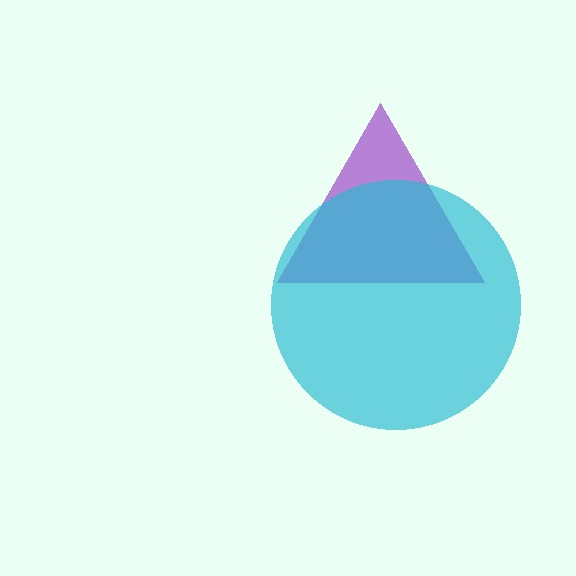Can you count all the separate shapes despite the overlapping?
Yes, there are 2 separate shapes.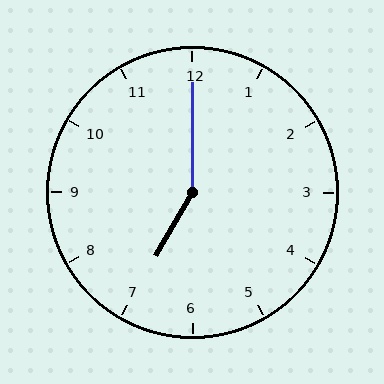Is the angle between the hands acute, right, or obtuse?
It is obtuse.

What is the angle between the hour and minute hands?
Approximately 150 degrees.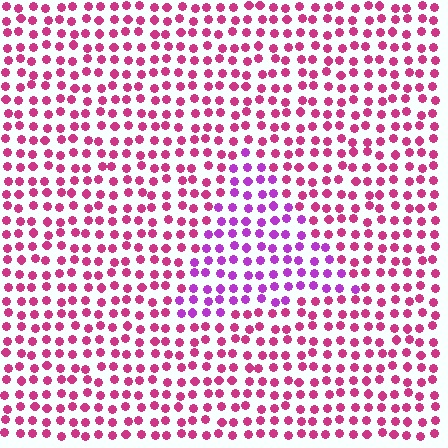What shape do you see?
I see a triangle.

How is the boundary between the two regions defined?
The boundary is defined purely by a slight shift in hue (about 37 degrees). Spacing, size, and orientation are identical on both sides.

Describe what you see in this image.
The image is filled with small magenta elements in a uniform arrangement. A triangle-shaped region is visible where the elements are tinted to a slightly different hue, forming a subtle color boundary.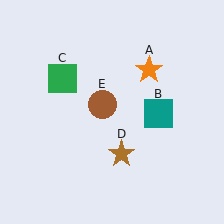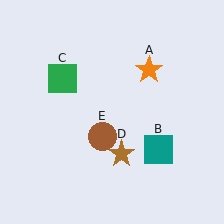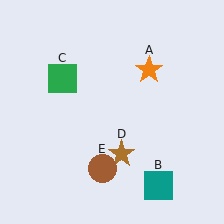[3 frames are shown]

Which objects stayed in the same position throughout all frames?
Orange star (object A) and green square (object C) and brown star (object D) remained stationary.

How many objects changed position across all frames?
2 objects changed position: teal square (object B), brown circle (object E).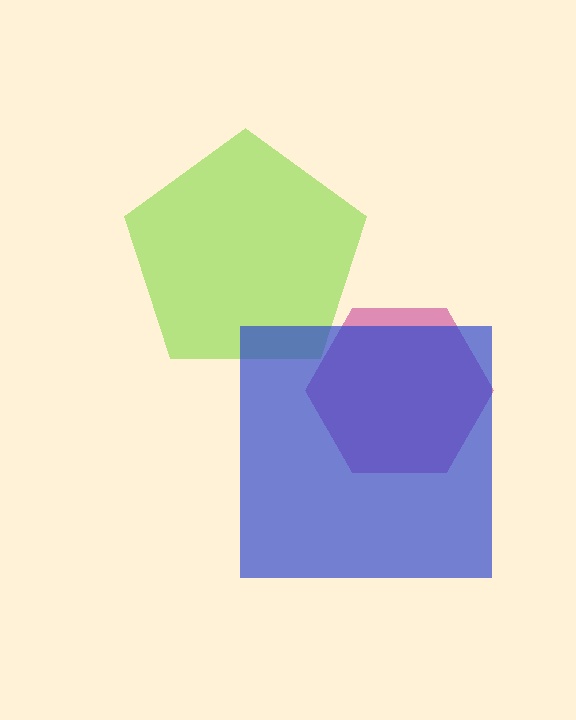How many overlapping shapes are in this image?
There are 3 overlapping shapes in the image.